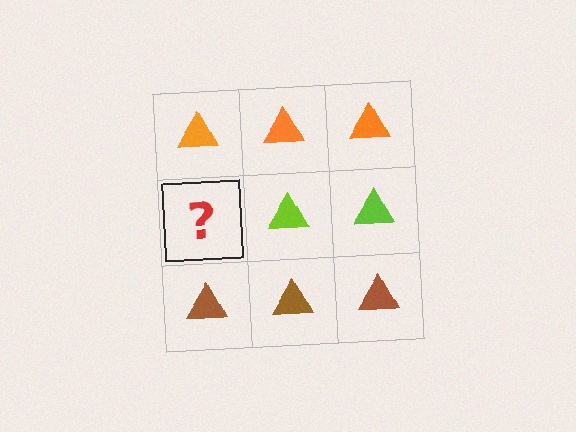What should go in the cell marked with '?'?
The missing cell should contain a lime triangle.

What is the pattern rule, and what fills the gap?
The rule is that each row has a consistent color. The gap should be filled with a lime triangle.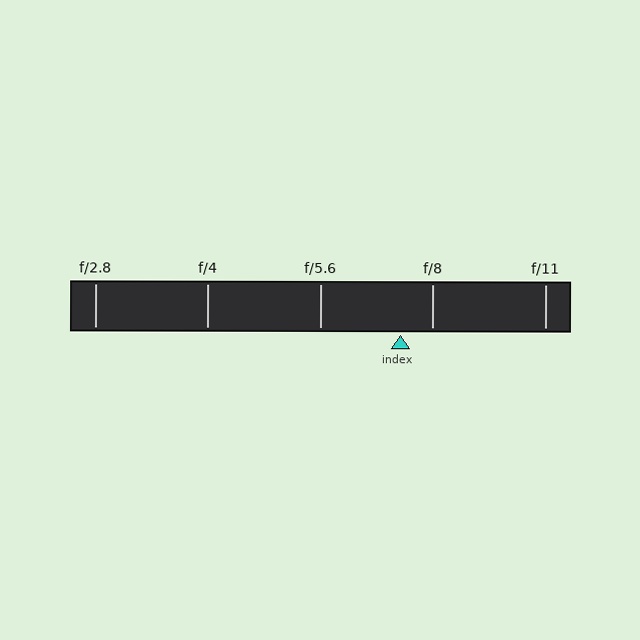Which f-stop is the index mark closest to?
The index mark is closest to f/8.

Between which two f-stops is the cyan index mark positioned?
The index mark is between f/5.6 and f/8.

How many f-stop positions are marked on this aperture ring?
There are 5 f-stop positions marked.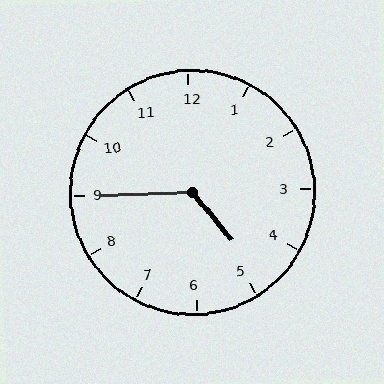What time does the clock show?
4:45.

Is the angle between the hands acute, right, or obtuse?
It is obtuse.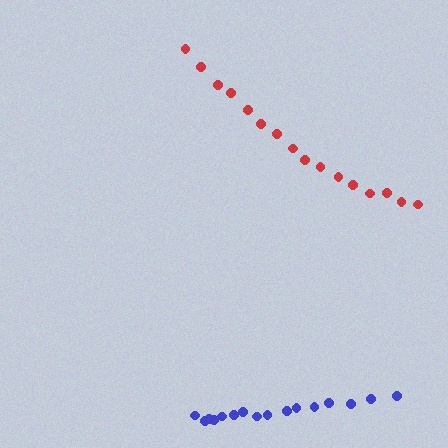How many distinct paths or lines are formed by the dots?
There are 2 distinct paths.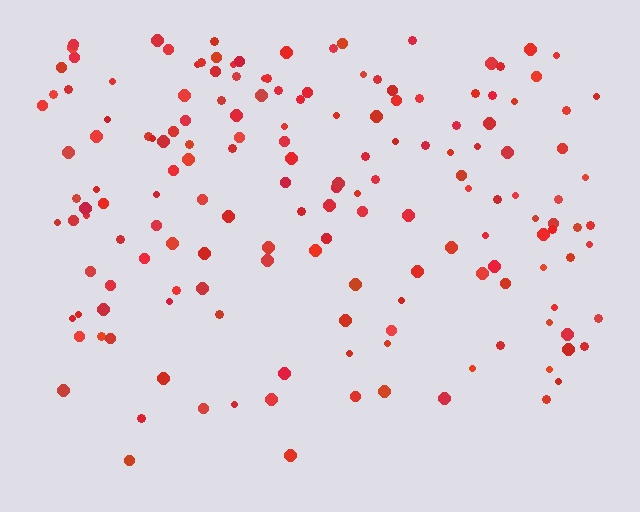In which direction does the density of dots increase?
From bottom to top, with the top side densest.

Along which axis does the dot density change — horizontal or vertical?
Vertical.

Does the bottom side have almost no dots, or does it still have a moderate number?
Still a moderate number, just noticeably fewer than the top.